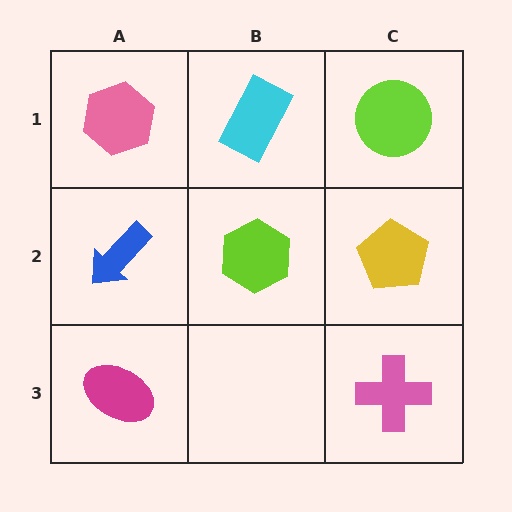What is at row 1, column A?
A pink hexagon.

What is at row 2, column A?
A blue arrow.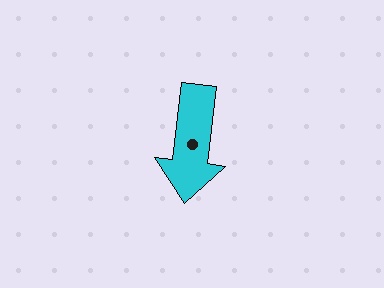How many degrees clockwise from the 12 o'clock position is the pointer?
Approximately 187 degrees.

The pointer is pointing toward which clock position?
Roughly 6 o'clock.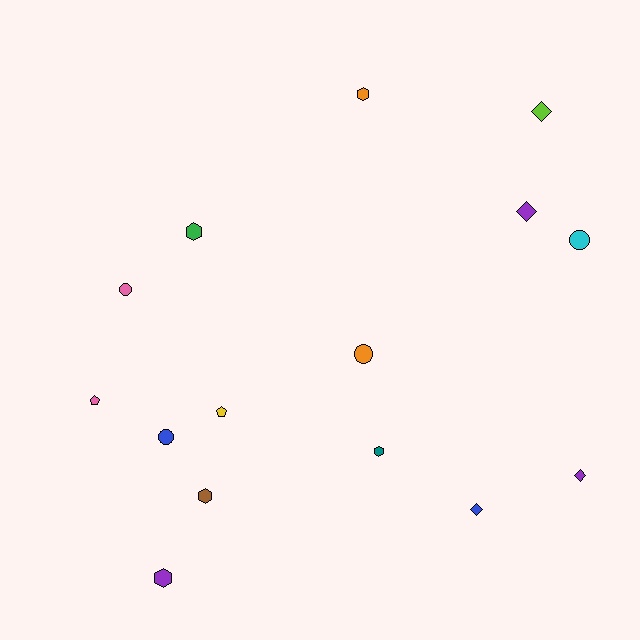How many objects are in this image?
There are 15 objects.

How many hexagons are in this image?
There are 5 hexagons.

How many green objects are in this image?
There is 1 green object.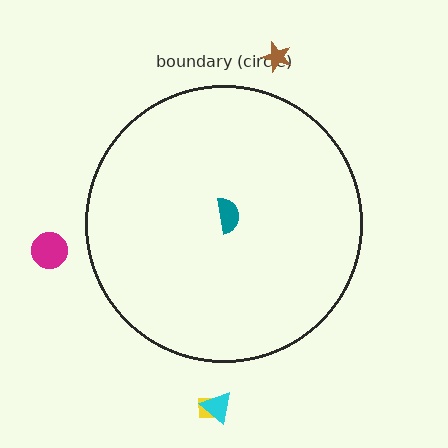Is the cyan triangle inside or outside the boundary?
Outside.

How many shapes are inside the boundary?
1 inside, 4 outside.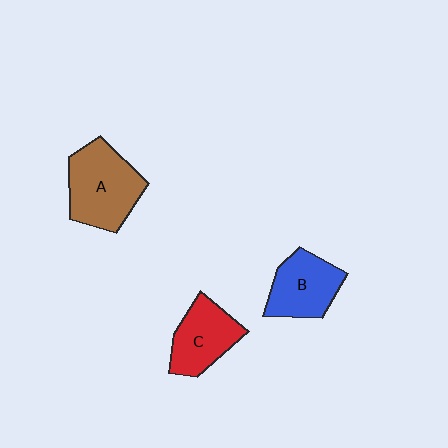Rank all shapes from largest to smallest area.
From largest to smallest: A (brown), B (blue), C (red).